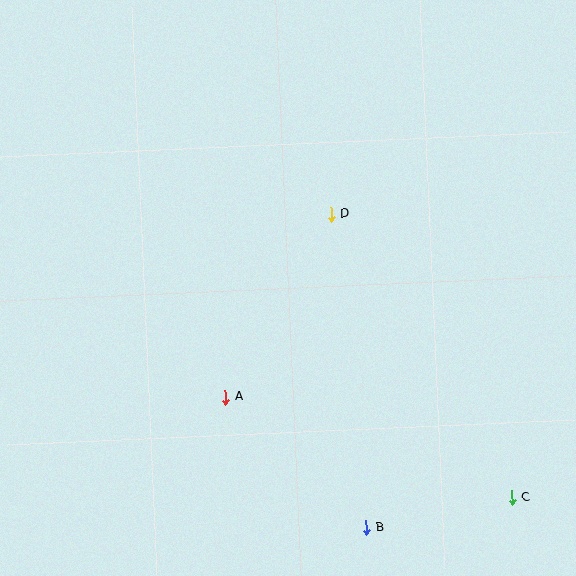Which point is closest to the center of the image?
Point D at (331, 215) is closest to the center.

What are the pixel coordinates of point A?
Point A is at (225, 397).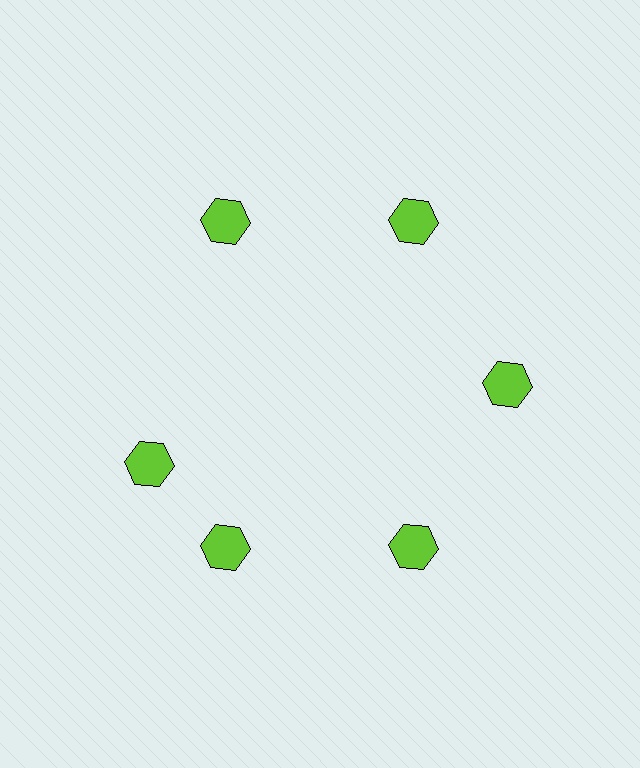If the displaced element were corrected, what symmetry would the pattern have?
It would have 6-fold rotational symmetry — the pattern would map onto itself every 60 degrees.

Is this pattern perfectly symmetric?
No. The 6 lime hexagons are arranged in a ring, but one element near the 9 o'clock position is rotated out of alignment along the ring, breaking the 6-fold rotational symmetry.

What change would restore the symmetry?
The symmetry would be restored by rotating it back into even spacing with its neighbors so that all 6 hexagons sit at equal angles and equal distance from the center.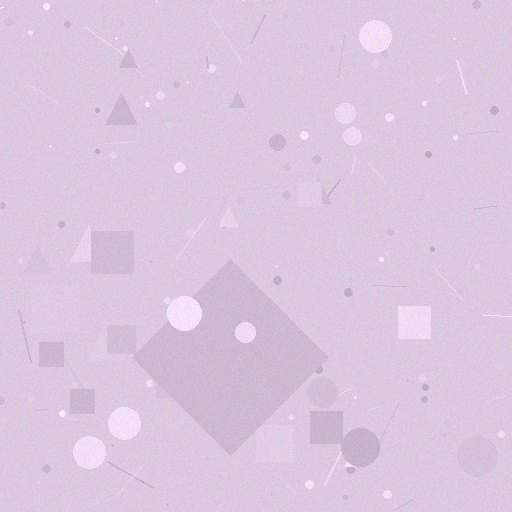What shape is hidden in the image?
A diamond is hidden in the image.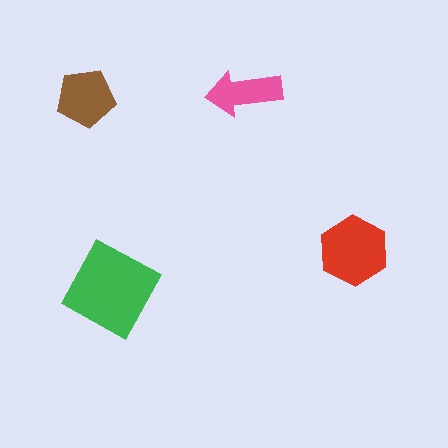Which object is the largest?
The green square.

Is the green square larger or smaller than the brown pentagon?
Larger.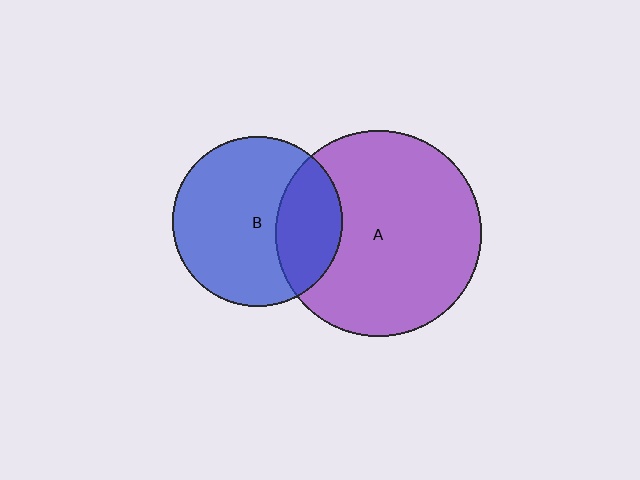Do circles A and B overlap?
Yes.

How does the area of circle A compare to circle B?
Approximately 1.5 times.